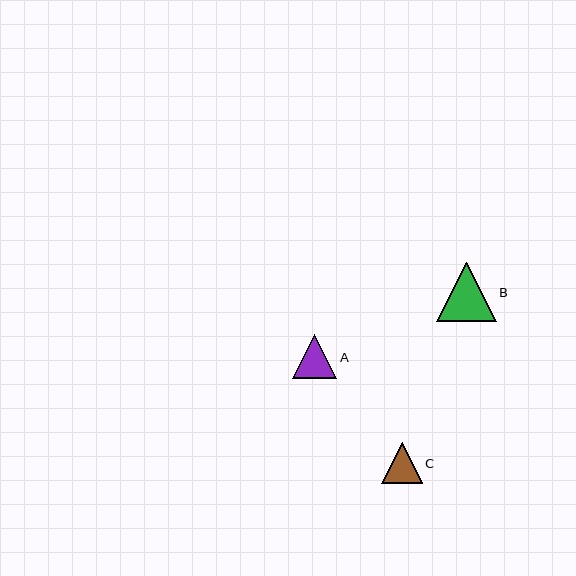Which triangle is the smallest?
Triangle C is the smallest with a size of approximately 40 pixels.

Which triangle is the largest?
Triangle B is the largest with a size of approximately 59 pixels.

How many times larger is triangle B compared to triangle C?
Triangle B is approximately 1.5 times the size of triangle C.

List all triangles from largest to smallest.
From largest to smallest: B, A, C.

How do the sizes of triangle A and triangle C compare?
Triangle A and triangle C are approximately the same size.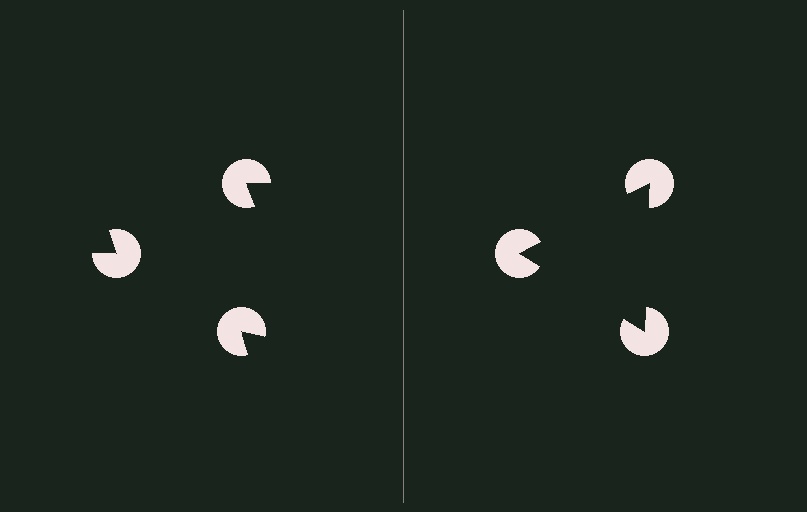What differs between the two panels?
The pac-man discs are positioned identically on both sides; only the wedge orientations differ. On the right they align to a triangle; on the left they are misaligned.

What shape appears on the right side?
An illusory triangle.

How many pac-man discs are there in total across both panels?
6 — 3 on each side.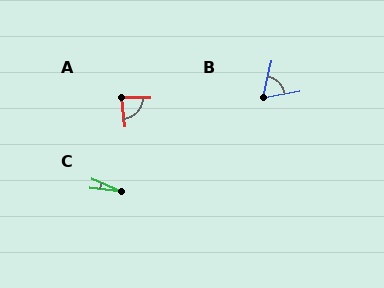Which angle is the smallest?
C, at approximately 16 degrees.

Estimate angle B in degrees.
Approximately 67 degrees.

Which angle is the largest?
A, at approximately 81 degrees.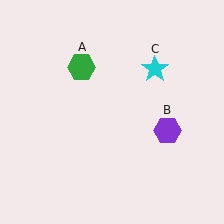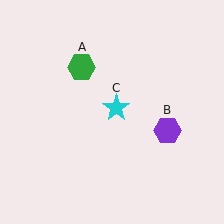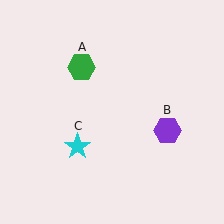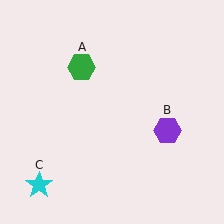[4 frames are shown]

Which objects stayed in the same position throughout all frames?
Green hexagon (object A) and purple hexagon (object B) remained stationary.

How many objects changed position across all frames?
1 object changed position: cyan star (object C).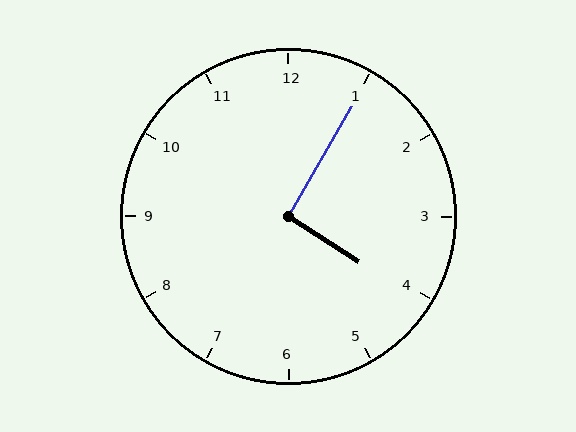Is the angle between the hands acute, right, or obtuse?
It is right.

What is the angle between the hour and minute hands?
Approximately 92 degrees.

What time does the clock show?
4:05.